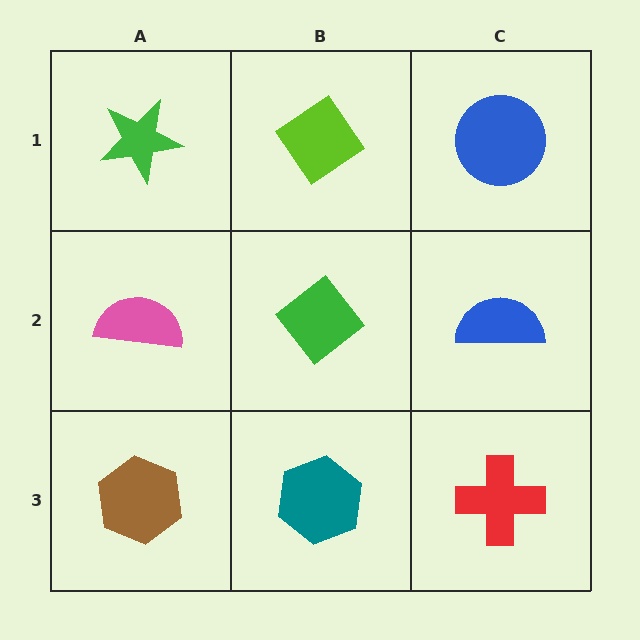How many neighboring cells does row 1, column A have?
2.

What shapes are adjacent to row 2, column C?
A blue circle (row 1, column C), a red cross (row 3, column C), a green diamond (row 2, column B).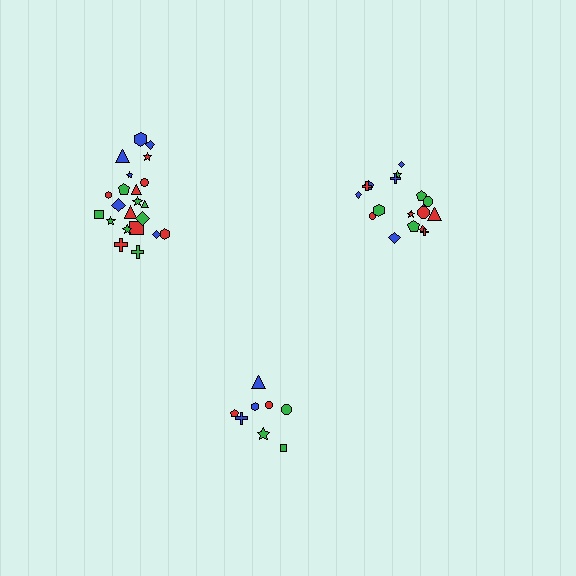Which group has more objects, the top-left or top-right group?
The top-left group.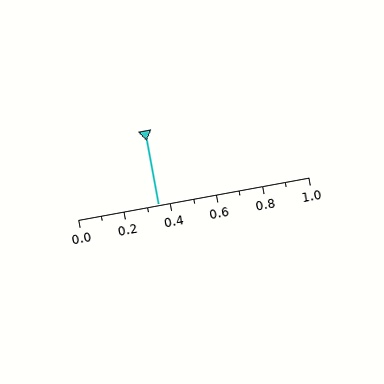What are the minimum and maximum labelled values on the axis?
The axis runs from 0.0 to 1.0.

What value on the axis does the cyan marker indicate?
The marker indicates approximately 0.35.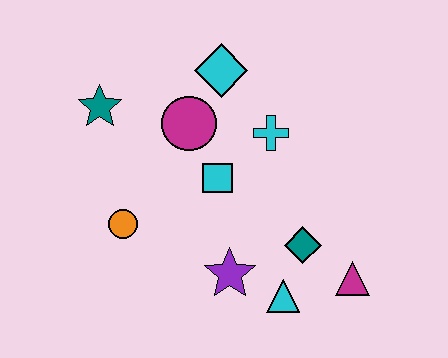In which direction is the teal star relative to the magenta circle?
The teal star is to the left of the magenta circle.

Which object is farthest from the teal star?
The magenta triangle is farthest from the teal star.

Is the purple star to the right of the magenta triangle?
No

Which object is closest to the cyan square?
The magenta circle is closest to the cyan square.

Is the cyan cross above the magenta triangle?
Yes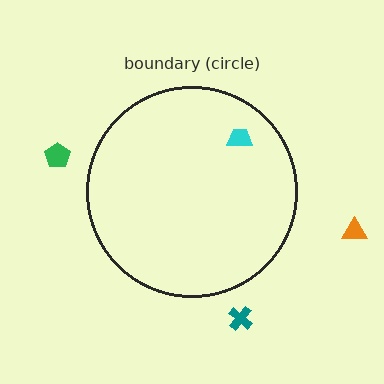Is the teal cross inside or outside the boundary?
Outside.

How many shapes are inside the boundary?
1 inside, 3 outside.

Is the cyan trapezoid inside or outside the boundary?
Inside.